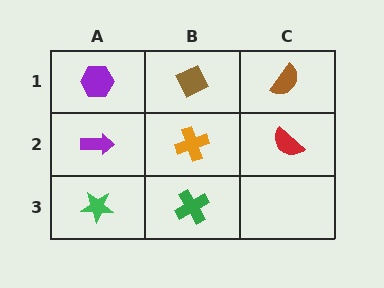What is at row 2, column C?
A red semicircle.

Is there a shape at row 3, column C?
No, that cell is empty.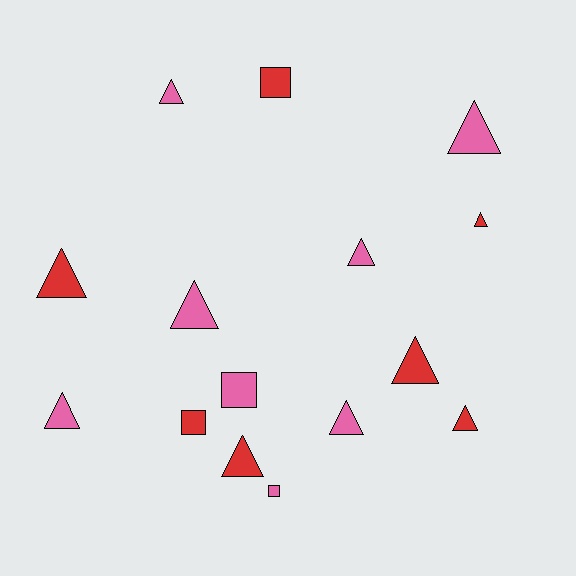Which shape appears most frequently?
Triangle, with 11 objects.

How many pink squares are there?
There are 2 pink squares.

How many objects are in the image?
There are 15 objects.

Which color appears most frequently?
Pink, with 8 objects.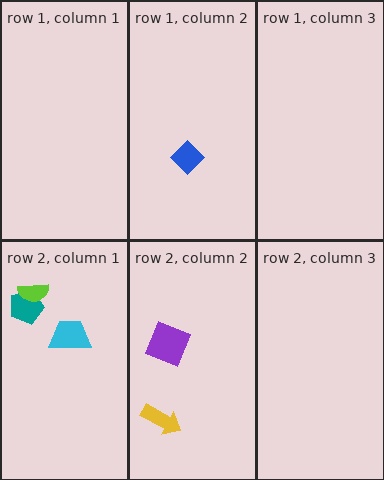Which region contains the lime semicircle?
The row 2, column 1 region.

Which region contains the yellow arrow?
The row 2, column 2 region.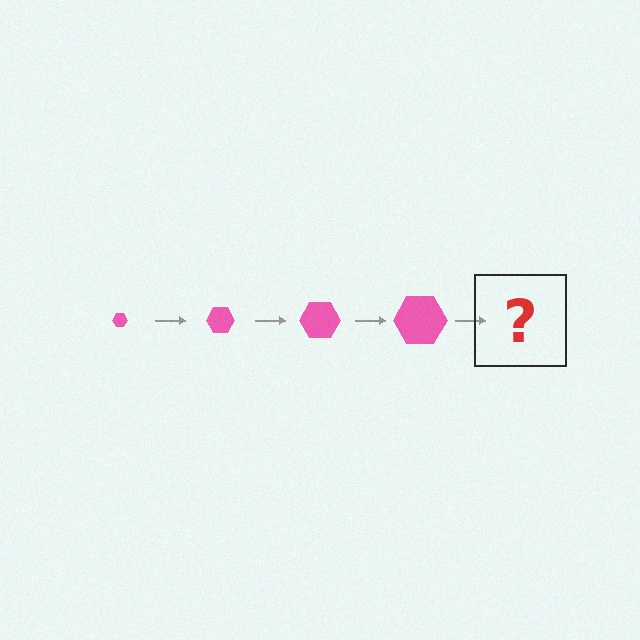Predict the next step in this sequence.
The next step is a pink hexagon, larger than the previous one.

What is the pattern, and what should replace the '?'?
The pattern is that the hexagon gets progressively larger each step. The '?' should be a pink hexagon, larger than the previous one.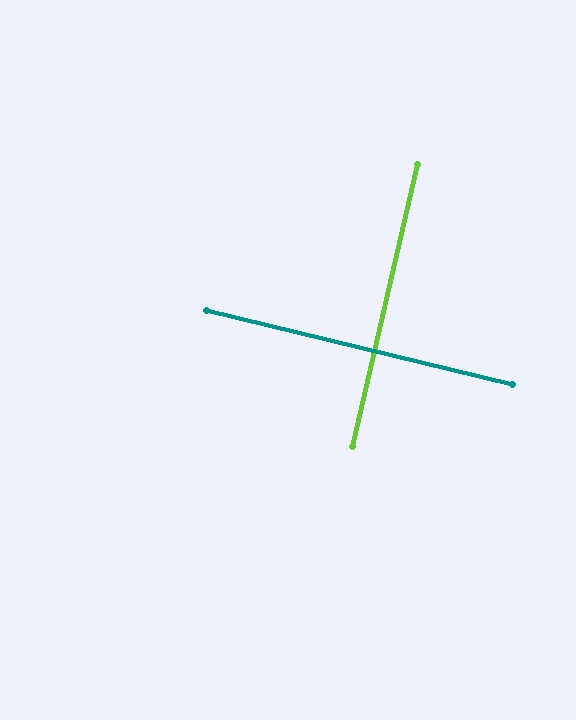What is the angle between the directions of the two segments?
Approximately 89 degrees.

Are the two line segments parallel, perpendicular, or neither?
Perpendicular — they meet at approximately 89°.